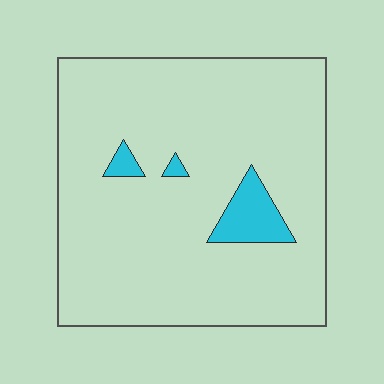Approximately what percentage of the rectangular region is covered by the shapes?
Approximately 5%.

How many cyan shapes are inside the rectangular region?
3.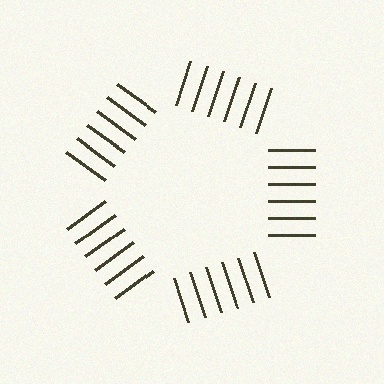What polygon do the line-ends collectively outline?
An illusory pentagon — the line segments terminate on its edges but no continuous stroke is drawn.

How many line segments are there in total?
30 — 6 along each of the 5 edges.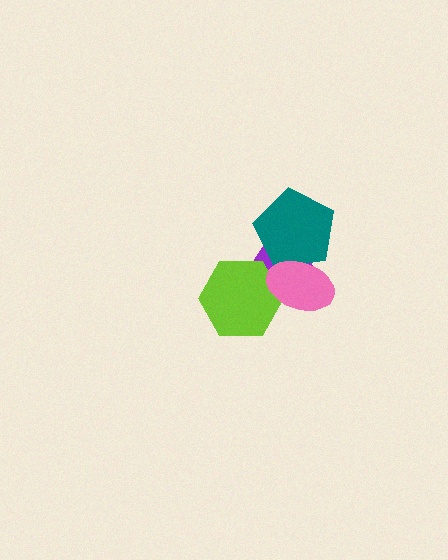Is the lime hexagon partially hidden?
Yes, it is partially covered by another shape.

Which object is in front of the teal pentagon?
The pink ellipse is in front of the teal pentagon.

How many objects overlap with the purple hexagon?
3 objects overlap with the purple hexagon.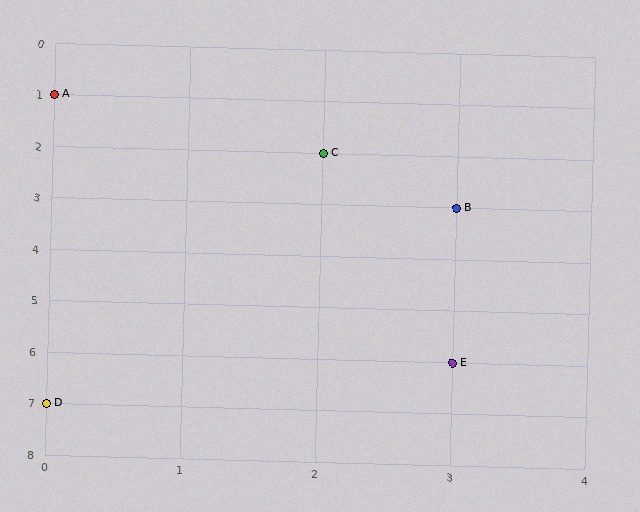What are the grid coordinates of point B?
Point B is at grid coordinates (3, 3).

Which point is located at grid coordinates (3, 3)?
Point B is at (3, 3).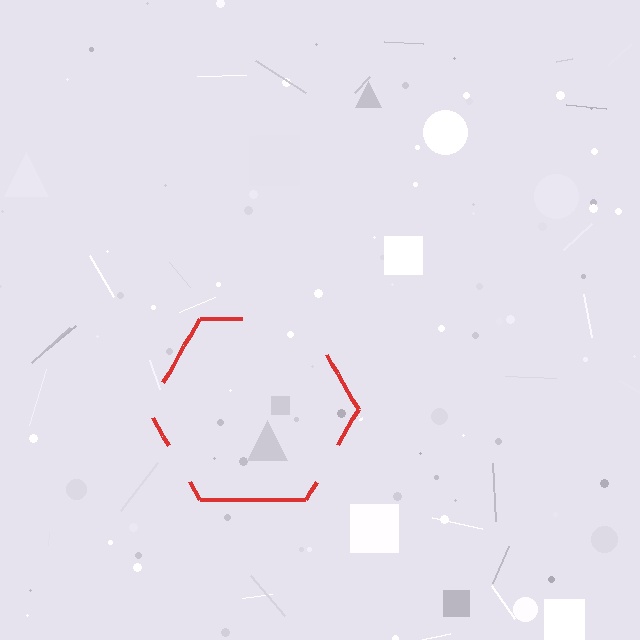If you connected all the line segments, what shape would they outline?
They would outline a hexagon.